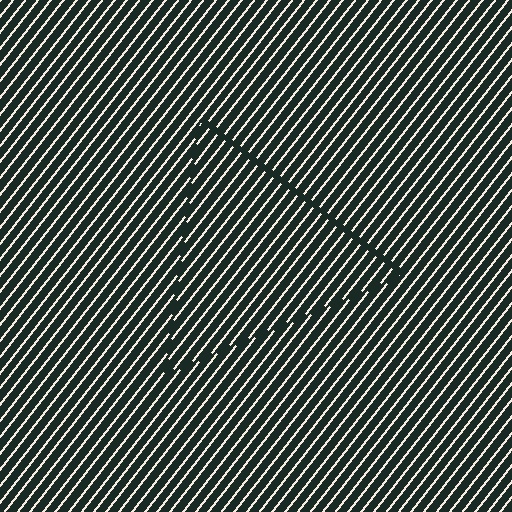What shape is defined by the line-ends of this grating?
An illusory triangle. The interior of the shape contains the same grating, shifted by half a period — the contour is defined by the phase discontinuity where line-ends from the inner and outer gratings abut.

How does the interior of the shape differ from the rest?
The interior of the shape contains the same grating, shifted by half a period — the contour is defined by the phase discontinuity where line-ends from the inner and outer gratings abut.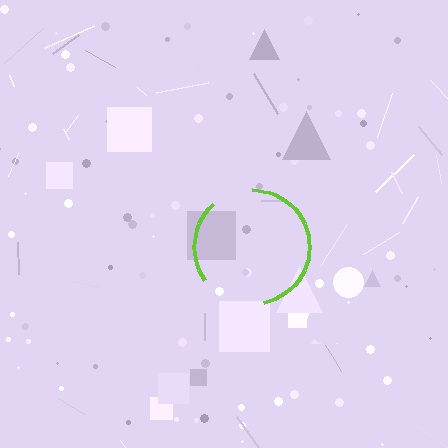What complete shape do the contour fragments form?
The contour fragments form a circle.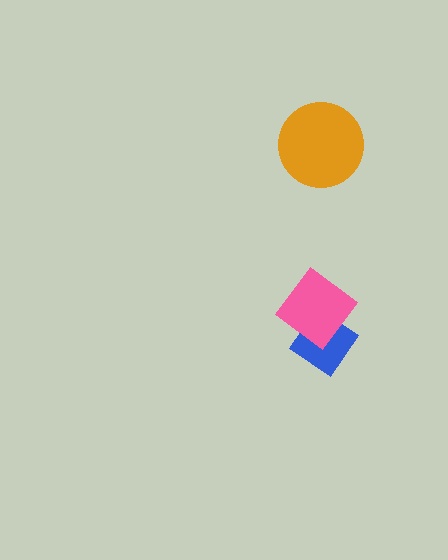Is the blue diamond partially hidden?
Yes, it is partially covered by another shape.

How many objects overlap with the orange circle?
0 objects overlap with the orange circle.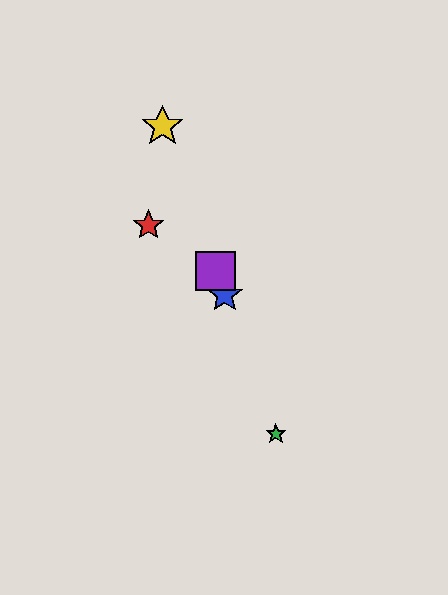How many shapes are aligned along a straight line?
4 shapes (the blue star, the green star, the yellow star, the purple square) are aligned along a straight line.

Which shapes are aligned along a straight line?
The blue star, the green star, the yellow star, the purple square are aligned along a straight line.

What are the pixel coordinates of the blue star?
The blue star is at (225, 295).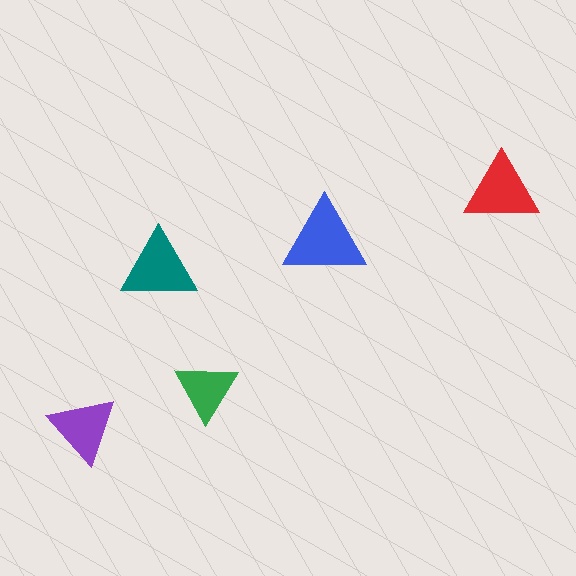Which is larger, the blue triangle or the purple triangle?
The blue one.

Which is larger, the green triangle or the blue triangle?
The blue one.